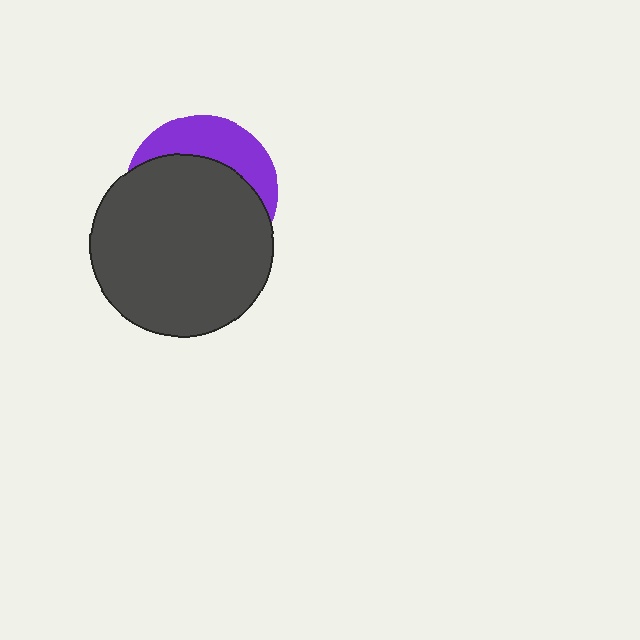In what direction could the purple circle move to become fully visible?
The purple circle could move up. That would shift it out from behind the dark gray circle entirely.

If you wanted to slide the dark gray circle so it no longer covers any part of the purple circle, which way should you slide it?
Slide it down — that is the most direct way to separate the two shapes.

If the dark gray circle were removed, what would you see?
You would see the complete purple circle.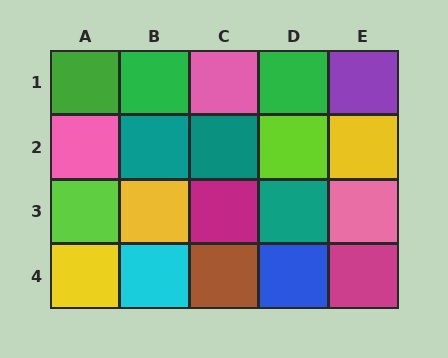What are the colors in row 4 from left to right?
Yellow, cyan, brown, blue, magenta.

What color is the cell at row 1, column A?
Green.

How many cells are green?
3 cells are green.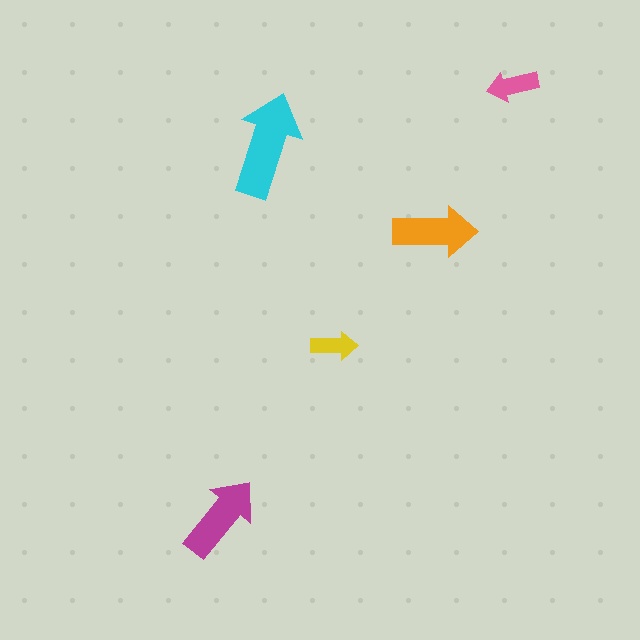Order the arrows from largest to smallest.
the cyan one, the magenta one, the orange one, the pink one, the yellow one.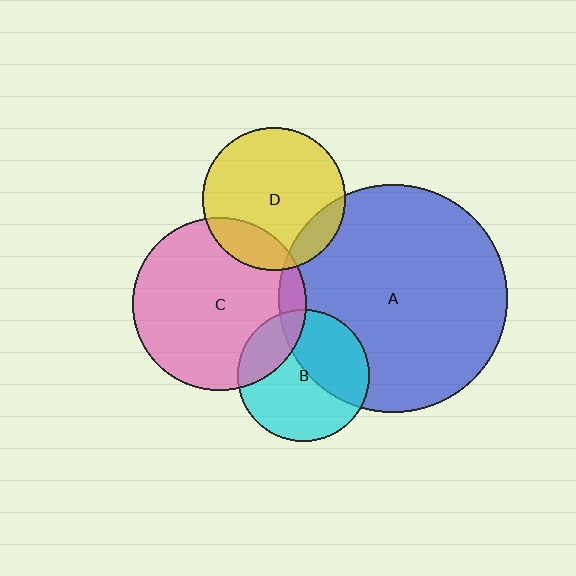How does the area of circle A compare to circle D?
Approximately 2.5 times.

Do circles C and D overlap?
Yes.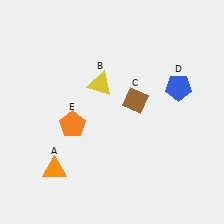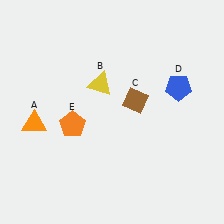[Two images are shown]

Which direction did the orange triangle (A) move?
The orange triangle (A) moved up.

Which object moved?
The orange triangle (A) moved up.